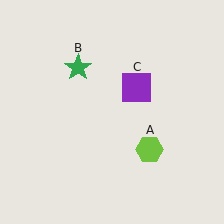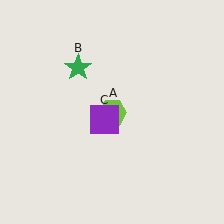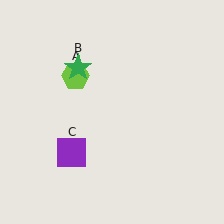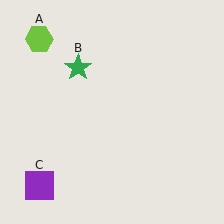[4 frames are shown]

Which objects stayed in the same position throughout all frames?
Green star (object B) remained stationary.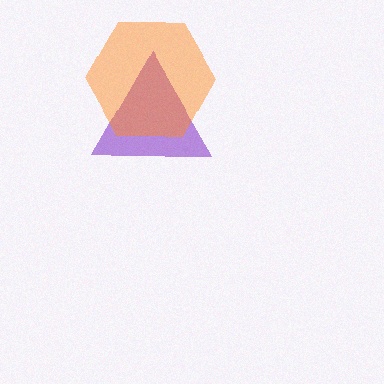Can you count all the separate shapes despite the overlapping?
Yes, there are 2 separate shapes.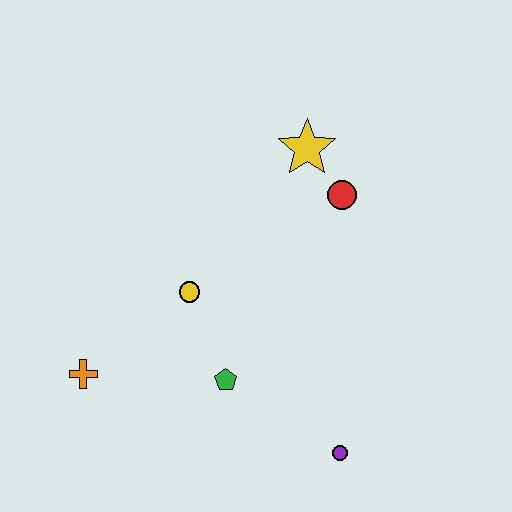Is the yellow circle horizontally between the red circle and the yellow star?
No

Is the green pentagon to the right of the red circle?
No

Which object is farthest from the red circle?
The orange cross is farthest from the red circle.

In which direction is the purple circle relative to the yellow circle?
The purple circle is below the yellow circle.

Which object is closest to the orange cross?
The yellow circle is closest to the orange cross.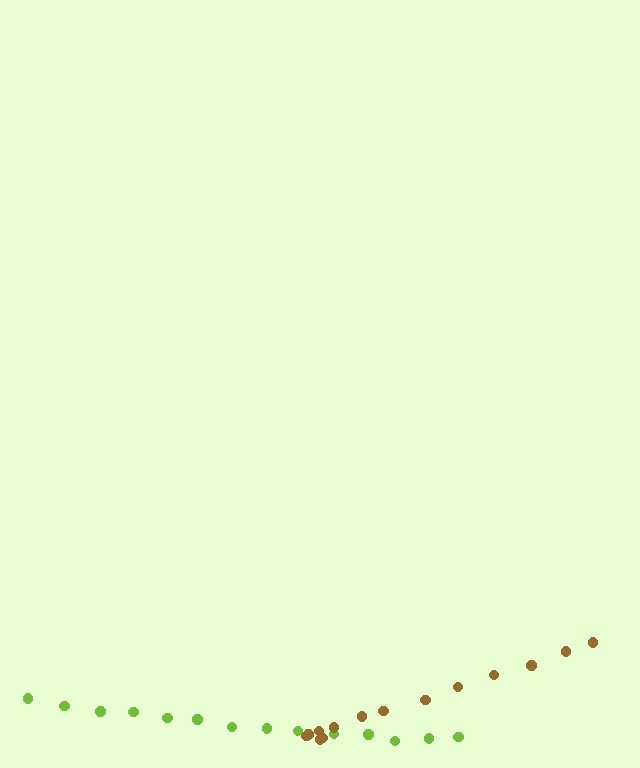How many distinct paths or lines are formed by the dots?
There are 2 distinct paths.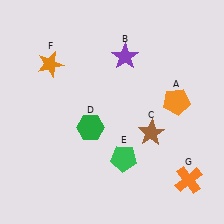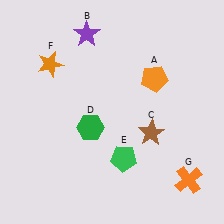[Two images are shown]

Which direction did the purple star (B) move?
The purple star (B) moved left.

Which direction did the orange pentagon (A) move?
The orange pentagon (A) moved up.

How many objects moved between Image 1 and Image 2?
2 objects moved between the two images.